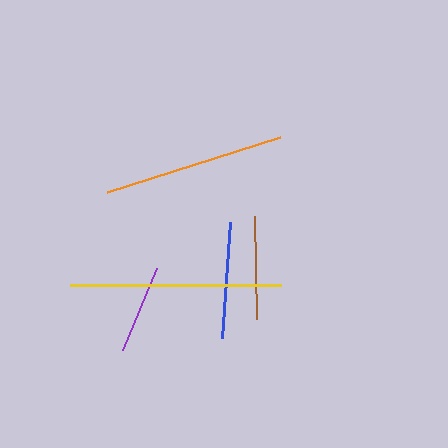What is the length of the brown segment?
The brown segment is approximately 103 pixels long.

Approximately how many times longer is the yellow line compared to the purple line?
The yellow line is approximately 2.4 times the length of the purple line.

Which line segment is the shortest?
The purple line is the shortest at approximately 88 pixels.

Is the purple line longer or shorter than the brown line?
The brown line is longer than the purple line.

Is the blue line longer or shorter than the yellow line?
The yellow line is longer than the blue line.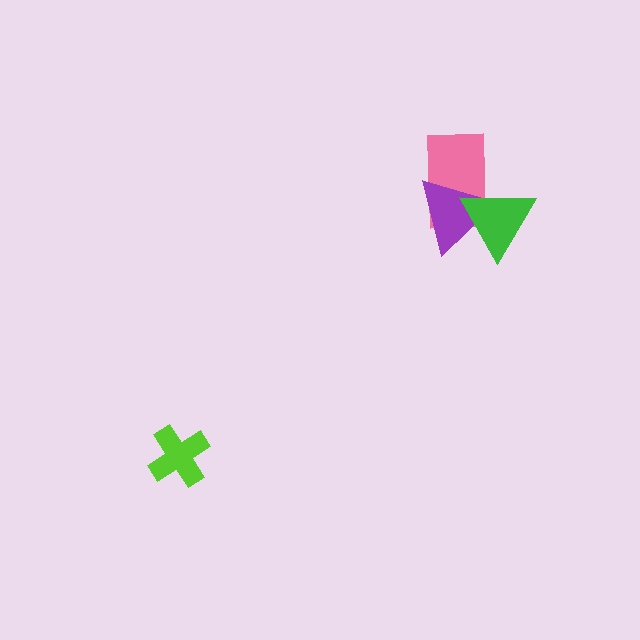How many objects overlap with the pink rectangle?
2 objects overlap with the pink rectangle.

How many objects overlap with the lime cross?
0 objects overlap with the lime cross.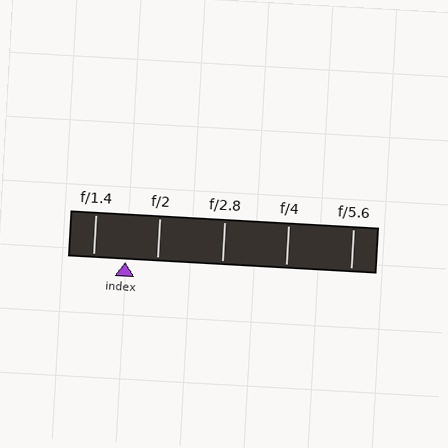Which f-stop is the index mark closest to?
The index mark is closest to f/2.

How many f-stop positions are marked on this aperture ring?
There are 5 f-stop positions marked.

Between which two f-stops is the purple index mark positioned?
The index mark is between f/1.4 and f/2.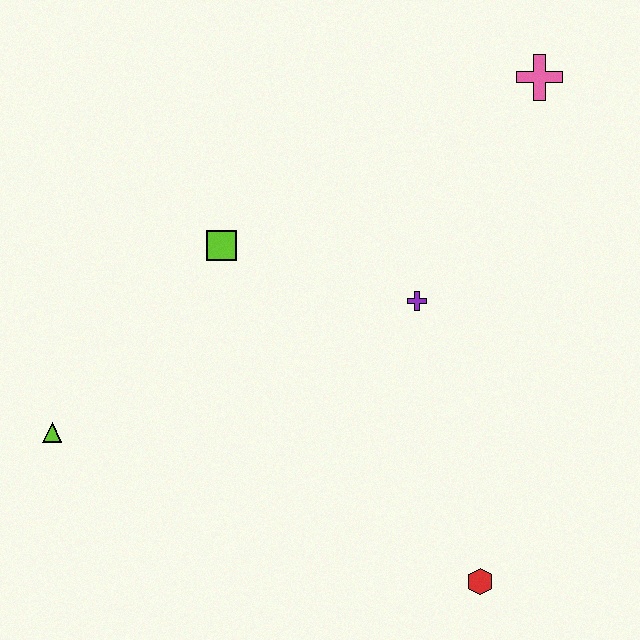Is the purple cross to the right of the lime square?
Yes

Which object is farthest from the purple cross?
The lime triangle is farthest from the purple cross.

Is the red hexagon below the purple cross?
Yes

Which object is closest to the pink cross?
The purple cross is closest to the pink cross.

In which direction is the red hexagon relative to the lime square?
The red hexagon is below the lime square.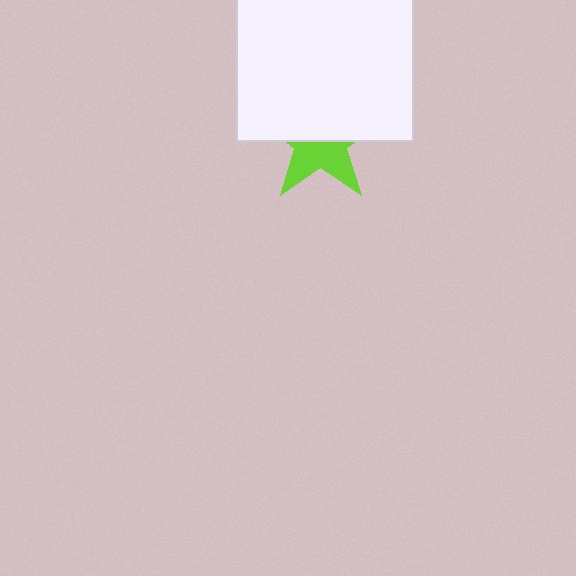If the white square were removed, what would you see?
You would see the complete lime star.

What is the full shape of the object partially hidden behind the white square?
The partially hidden object is a lime star.